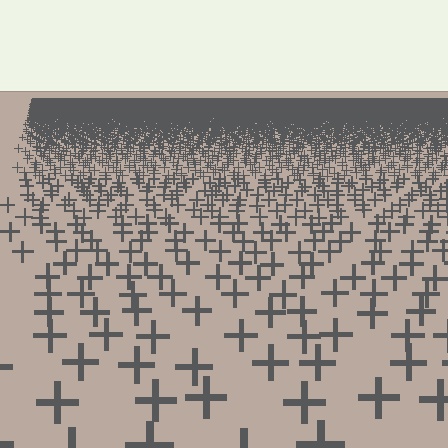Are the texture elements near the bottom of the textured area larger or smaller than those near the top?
Larger. Near the bottom, elements are closer to the viewer and appear at a bigger on-screen size.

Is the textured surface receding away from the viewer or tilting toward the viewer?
The surface is receding away from the viewer. Texture elements get smaller and denser toward the top.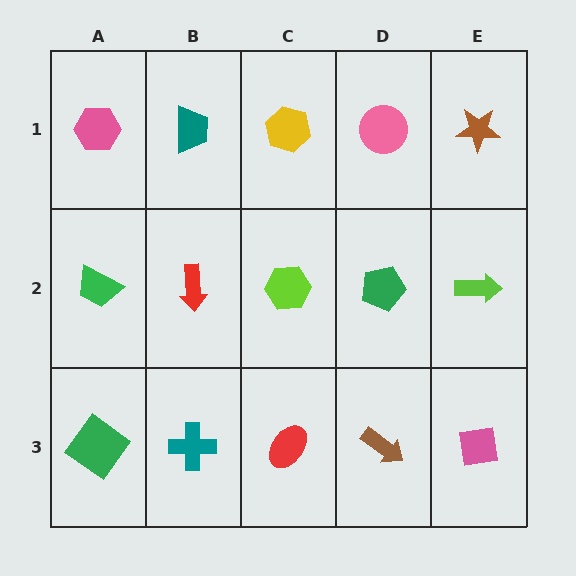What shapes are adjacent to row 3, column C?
A lime hexagon (row 2, column C), a teal cross (row 3, column B), a brown arrow (row 3, column D).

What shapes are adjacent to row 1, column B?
A red arrow (row 2, column B), a pink hexagon (row 1, column A), a yellow hexagon (row 1, column C).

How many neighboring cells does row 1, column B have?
3.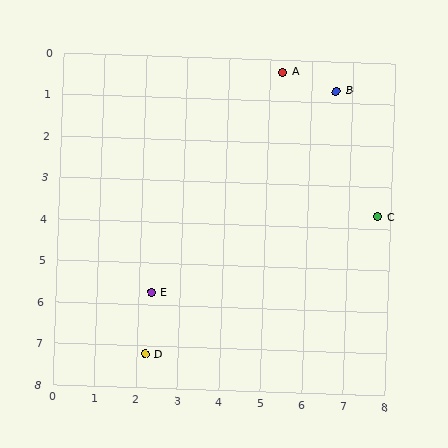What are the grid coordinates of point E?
Point E is at approximately (2.3, 5.7).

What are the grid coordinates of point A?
Point A is at approximately (5.3, 0.3).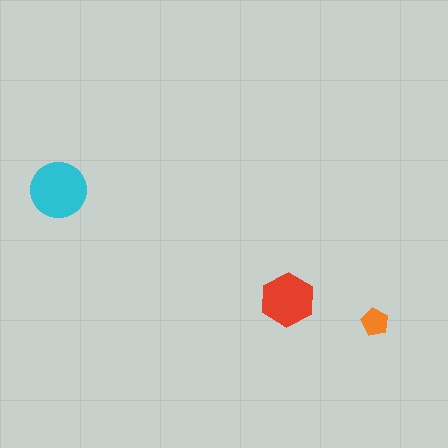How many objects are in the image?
There are 3 objects in the image.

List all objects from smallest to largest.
The orange pentagon, the red hexagon, the cyan circle.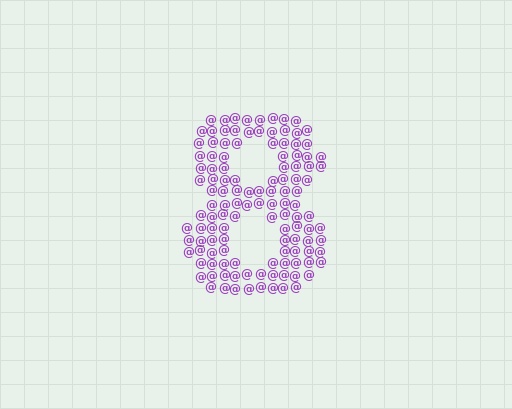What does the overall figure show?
The overall figure shows the digit 8.